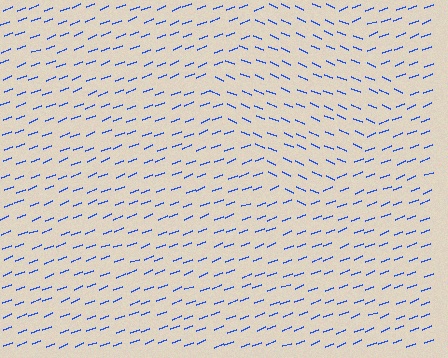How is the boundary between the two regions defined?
The boundary is defined purely by a change in line orientation (approximately 45 degrees difference). All lines are the same color and thickness.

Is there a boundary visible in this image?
Yes, there is a texture boundary formed by a change in line orientation.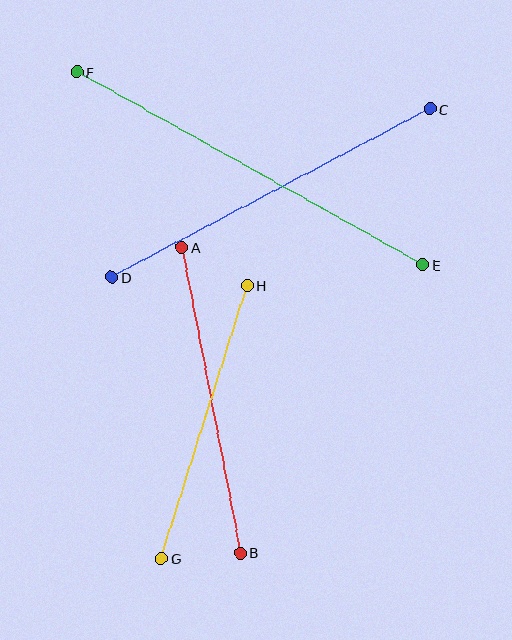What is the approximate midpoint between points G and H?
The midpoint is at approximately (204, 422) pixels.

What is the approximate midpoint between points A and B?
The midpoint is at approximately (211, 400) pixels.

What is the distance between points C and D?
The distance is approximately 359 pixels.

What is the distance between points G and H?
The distance is approximately 286 pixels.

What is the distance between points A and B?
The distance is approximately 311 pixels.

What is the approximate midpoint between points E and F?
The midpoint is at approximately (249, 168) pixels.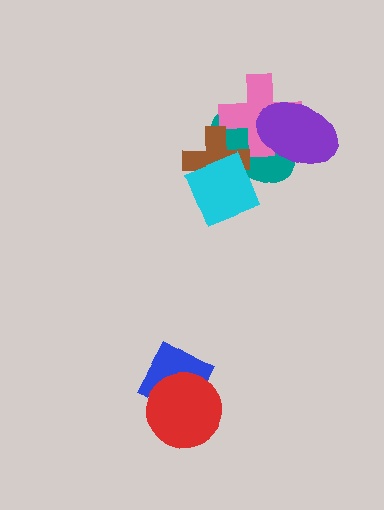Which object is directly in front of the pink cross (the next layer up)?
The brown cross is directly in front of the pink cross.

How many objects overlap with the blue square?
1 object overlaps with the blue square.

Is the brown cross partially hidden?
Yes, it is partially covered by another shape.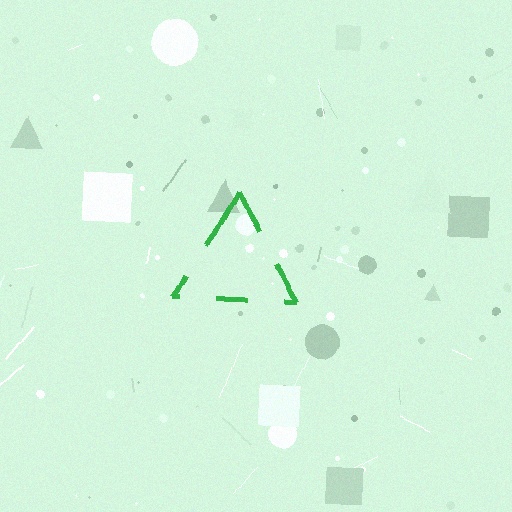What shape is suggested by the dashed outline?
The dashed outline suggests a triangle.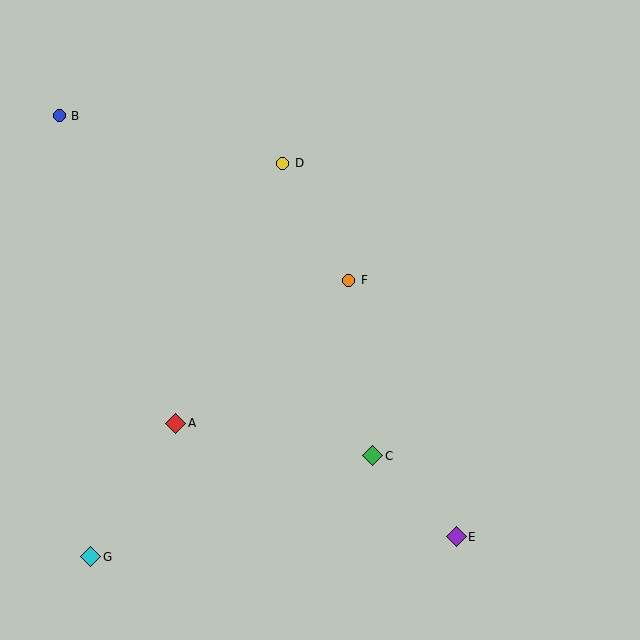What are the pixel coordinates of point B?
Point B is at (59, 116).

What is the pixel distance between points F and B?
The distance between F and B is 333 pixels.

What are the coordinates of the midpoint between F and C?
The midpoint between F and C is at (361, 368).